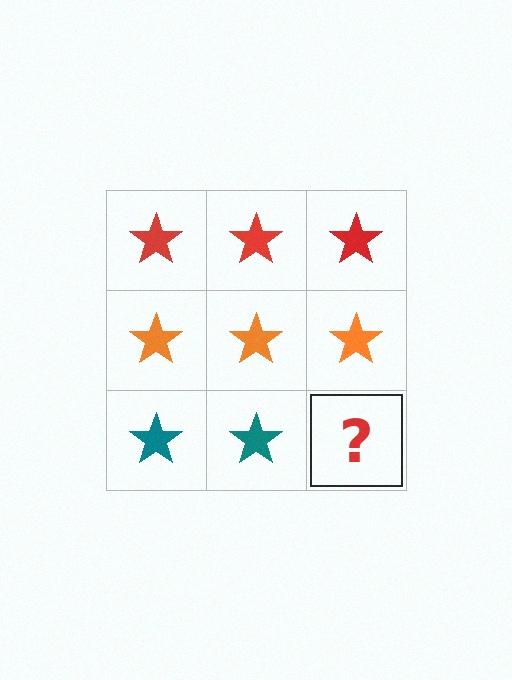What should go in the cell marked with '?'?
The missing cell should contain a teal star.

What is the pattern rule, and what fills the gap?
The rule is that each row has a consistent color. The gap should be filled with a teal star.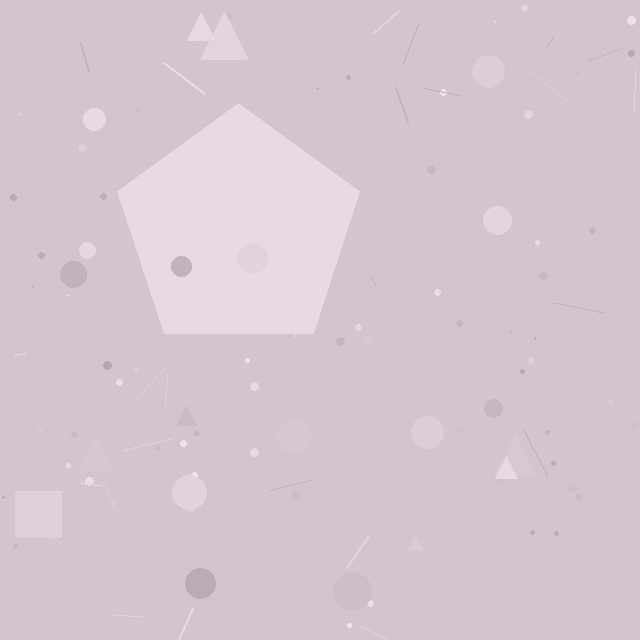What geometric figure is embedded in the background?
A pentagon is embedded in the background.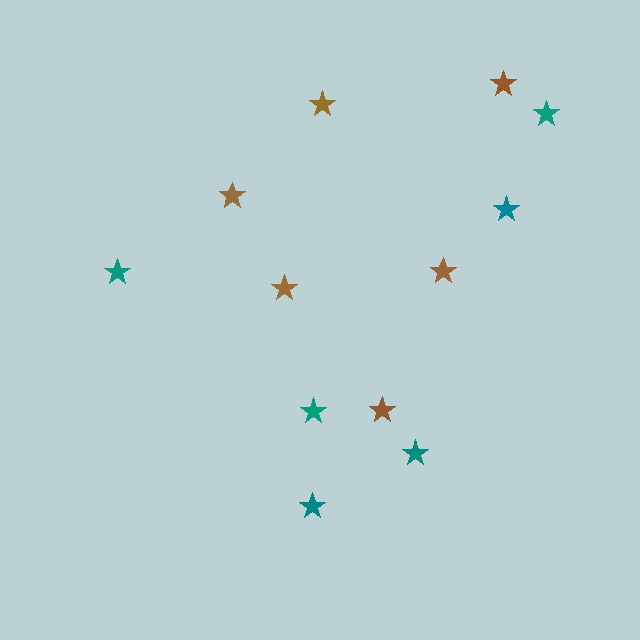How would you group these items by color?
There are 2 groups: one group of teal stars (6) and one group of brown stars (6).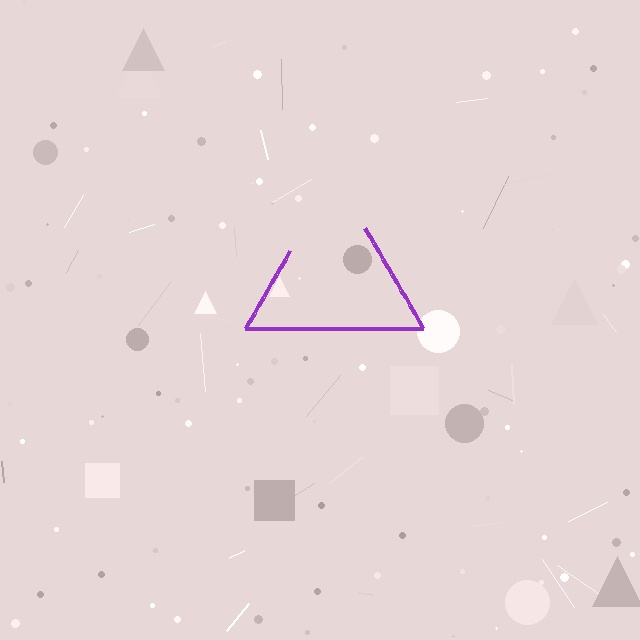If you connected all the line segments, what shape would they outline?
They would outline a triangle.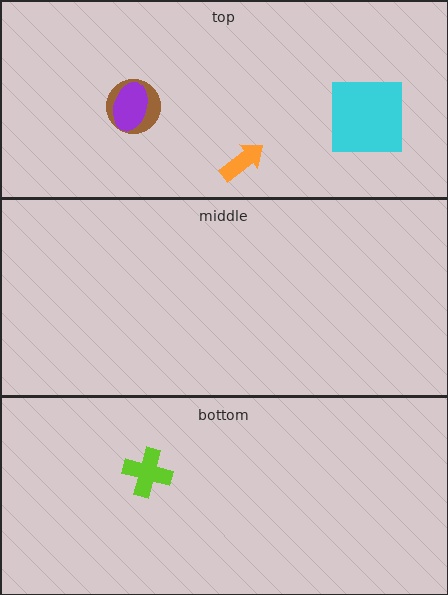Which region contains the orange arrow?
The top region.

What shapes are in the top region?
The orange arrow, the cyan square, the brown circle, the purple ellipse.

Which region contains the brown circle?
The top region.